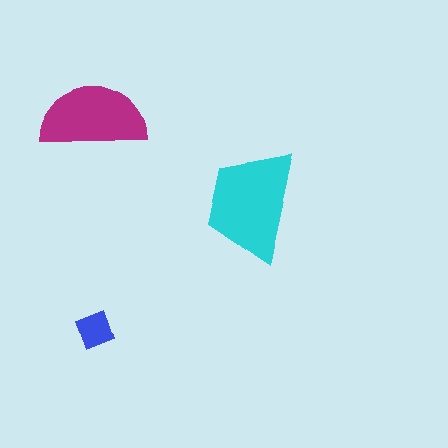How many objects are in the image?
There are 3 objects in the image.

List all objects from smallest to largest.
The blue diamond, the magenta semicircle, the cyan trapezoid.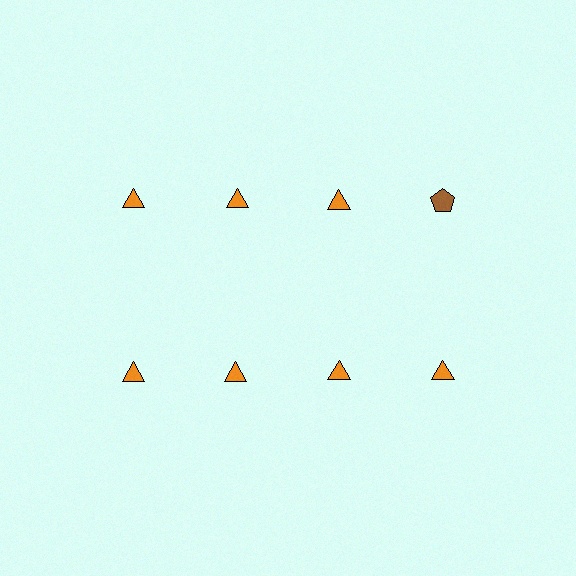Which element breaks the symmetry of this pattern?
The brown pentagon in the top row, second from right column breaks the symmetry. All other shapes are orange triangles.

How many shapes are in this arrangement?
There are 8 shapes arranged in a grid pattern.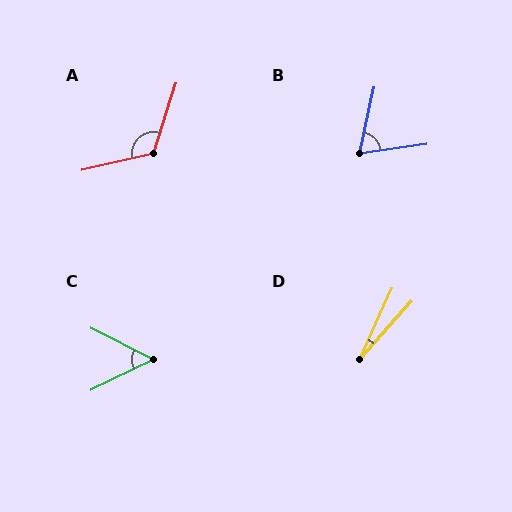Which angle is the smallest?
D, at approximately 17 degrees.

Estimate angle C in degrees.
Approximately 54 degrees.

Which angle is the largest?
A, at approximately 120 degrees.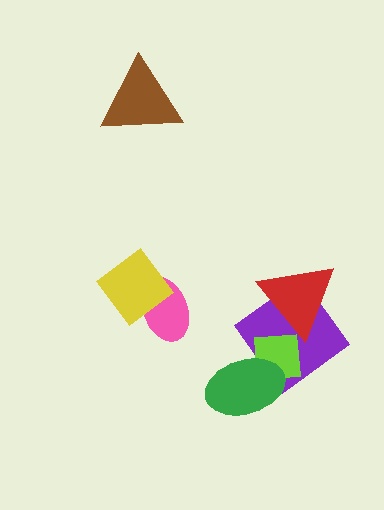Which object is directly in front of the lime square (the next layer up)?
The red triangle is directly in front of the lime square.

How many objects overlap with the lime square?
3 objects overlap with the lime square.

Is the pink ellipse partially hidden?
Yes, it is partially covered by another shape.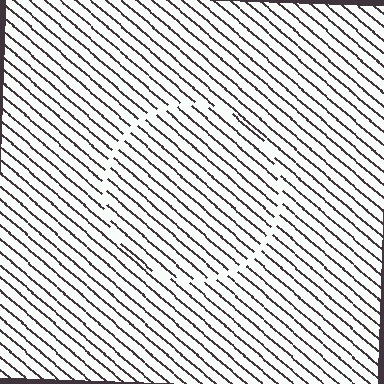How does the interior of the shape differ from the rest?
The interior of the shape contains the same grating, shifted by half a period — the contour is defined by the phase discontinuity where line-ends from the inner and outer gratings abut.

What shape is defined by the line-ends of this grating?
An illusory circle. The interior of the shape contains the same grating, shifted by half a period — the contour is defined by the phase discontinuity where line-ends from the inner and outer gratings abut.